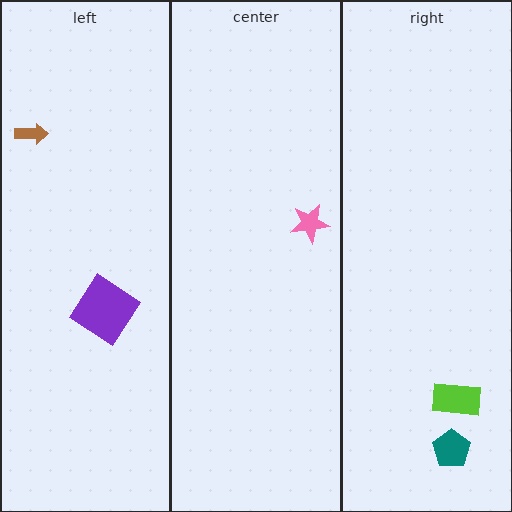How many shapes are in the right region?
2.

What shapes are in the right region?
The lime rectangle, the teal pentagon.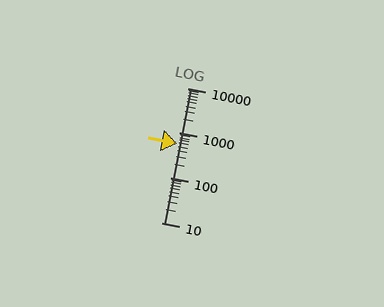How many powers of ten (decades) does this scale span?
The scale spans 3 decades, from 10 to 10000.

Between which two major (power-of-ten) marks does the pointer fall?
The pointer is between 100 and 1000.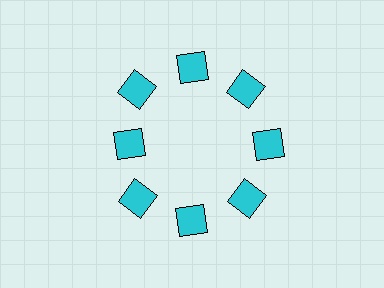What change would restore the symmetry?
The symmetry would be restored by moving it outward, back onto the ring so that all 8 squares sit at equal angles and equal distance from the center.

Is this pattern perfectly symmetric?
No. The 8 cyan squares are arranged in a ring, but one element near the 9 o'clock position is pulled inward toward the center, breaking the 8-fold rotational symmetry.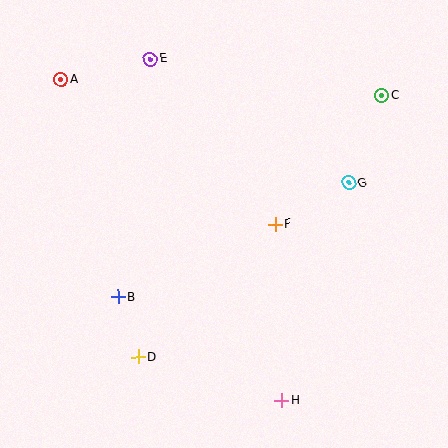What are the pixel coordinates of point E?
Point E is at (151, 59).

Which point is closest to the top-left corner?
Point A is closest to the top-left corner.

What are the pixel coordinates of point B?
Point B is at (118, 297).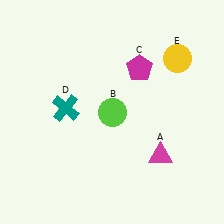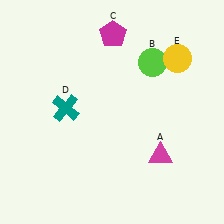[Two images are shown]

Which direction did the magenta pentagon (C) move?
The magenta pentagon (C) moved up.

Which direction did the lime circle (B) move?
The lime circle (B) moved up.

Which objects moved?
The objects that moved are: the lime circle (B), the magenta pentagon (C).